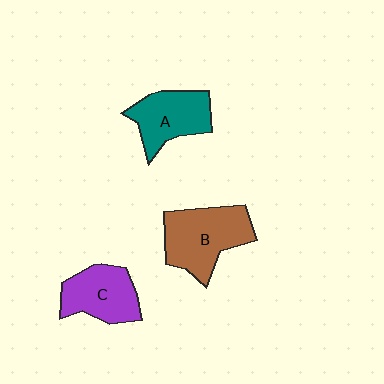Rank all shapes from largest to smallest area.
From largest to smallest: B (brown), A (teal), C (purple).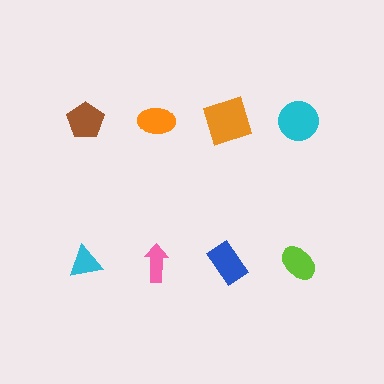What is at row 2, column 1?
A cyan triangle.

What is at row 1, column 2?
An orange ellipse.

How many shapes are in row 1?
4 shapes.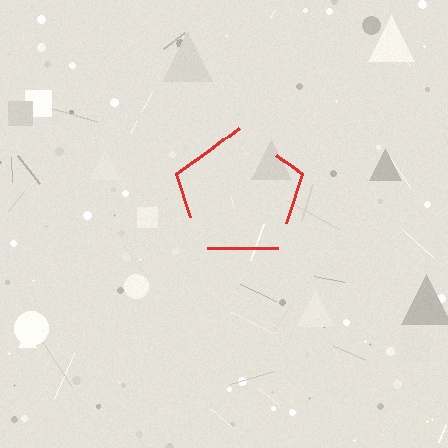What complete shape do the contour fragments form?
The contour fragments form a pentagon.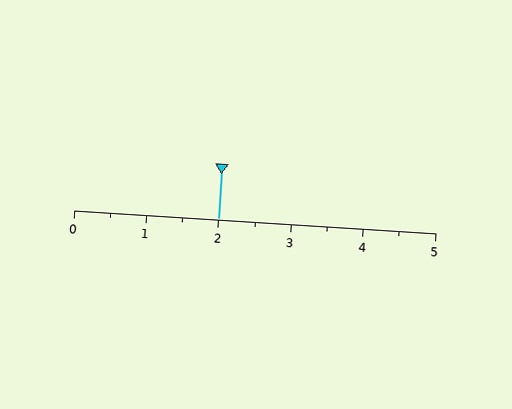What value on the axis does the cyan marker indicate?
The marker indicates approximately 2.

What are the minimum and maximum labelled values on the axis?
The axis runs from 0 to 5.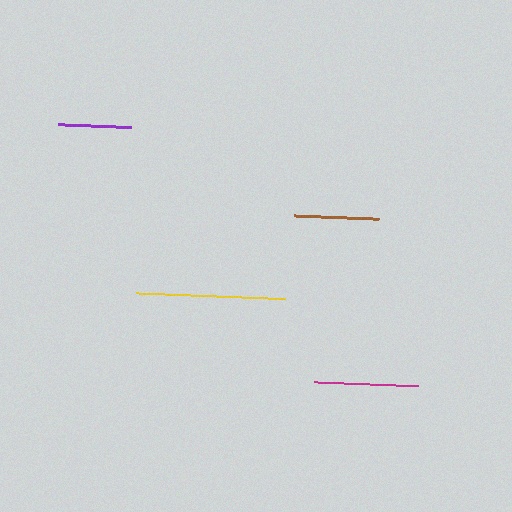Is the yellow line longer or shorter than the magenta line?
The yellow line is longer than the magenta line.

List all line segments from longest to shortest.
From longest to shortest: yellow, magenta, brown, purple.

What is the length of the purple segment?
The purple segment is approximately 72 pixels long.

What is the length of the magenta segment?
The magenta segment is approximately 104 pixels long.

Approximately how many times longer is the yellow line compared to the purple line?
The yellow line is approximately 2.1 times the length of the purple line.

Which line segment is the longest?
The yellow line is the longest at approximately 149 pixels.